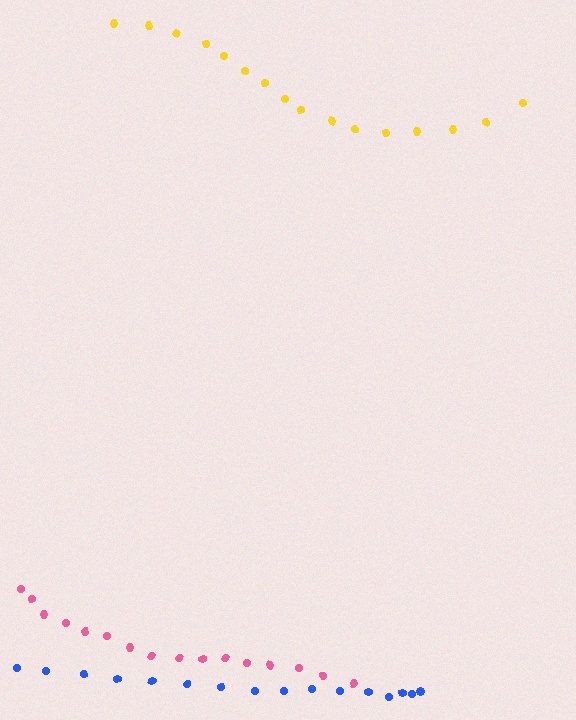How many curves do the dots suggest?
There are 3 distinct paths.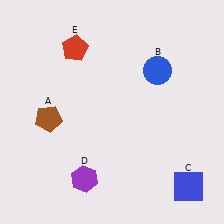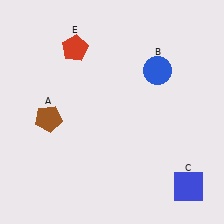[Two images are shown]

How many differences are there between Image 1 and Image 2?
There is 1 difference between the two images.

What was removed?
The purple hexagon (D) was removed in Image 2.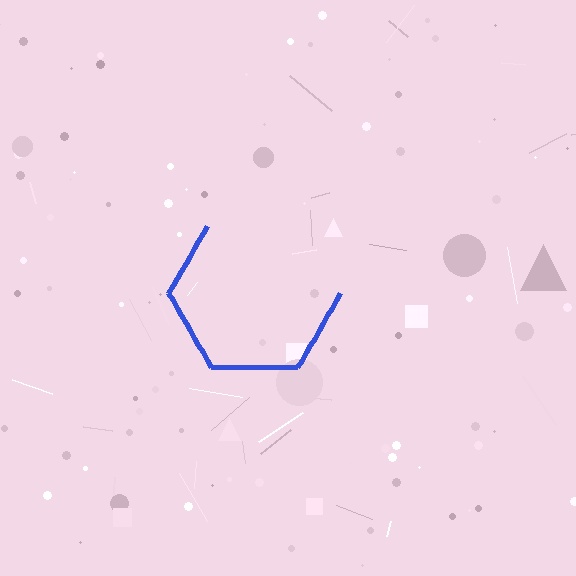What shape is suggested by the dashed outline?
The dashed outline suggests a hexagon.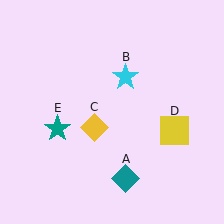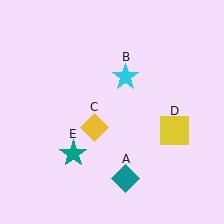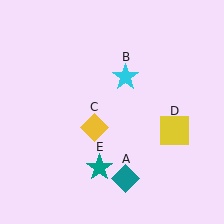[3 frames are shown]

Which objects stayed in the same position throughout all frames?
Teal diamond (object A) and cyan star (object B) and yellow diamond (object C) and yellow square (object D) remained stationary.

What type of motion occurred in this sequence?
The teal star (object E) rotated counterclockwise around the center of the scene.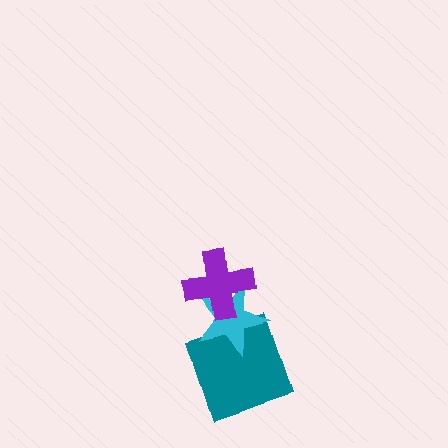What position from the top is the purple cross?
The purple cross is 1st from the top.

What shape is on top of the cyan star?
The purple cross is on top of the cyan star.